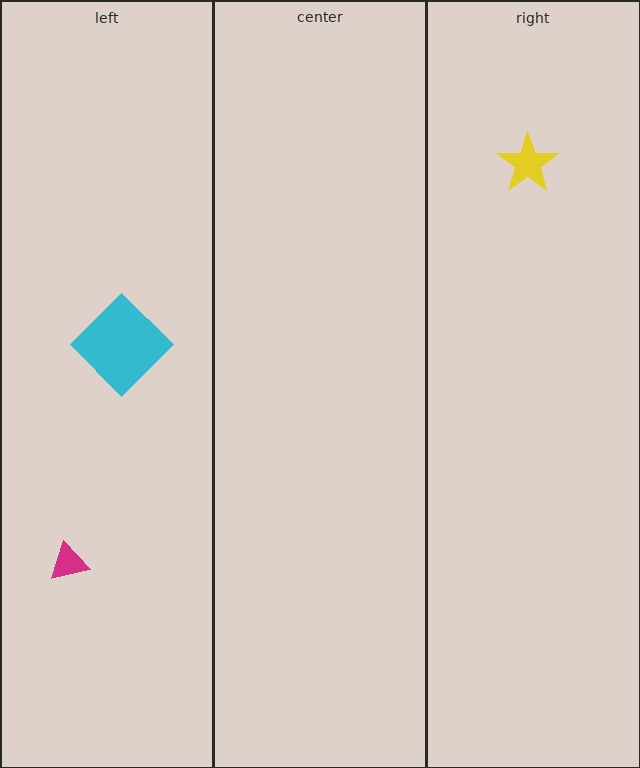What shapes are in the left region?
The cyan diamond, the magenta triangle.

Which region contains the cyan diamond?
The left region.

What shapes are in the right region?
The yellow star.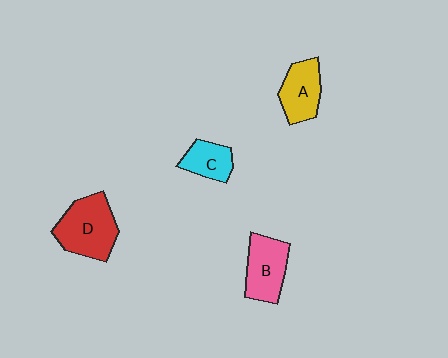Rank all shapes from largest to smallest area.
From largest to smallest: D (red), B (pink), A (yellow), C (cyan).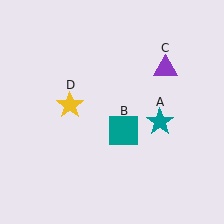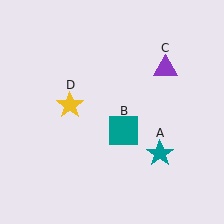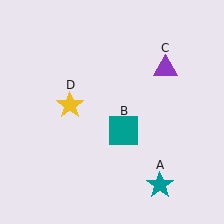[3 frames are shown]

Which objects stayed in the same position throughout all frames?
Teal square (object B) and purple triangle (object C) and yellow star (object D) remained stationary.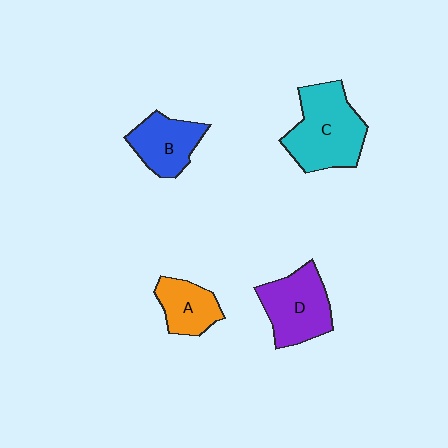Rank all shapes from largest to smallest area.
From largest to smallest: C (cyan), D (purple), B (blue), A (orange).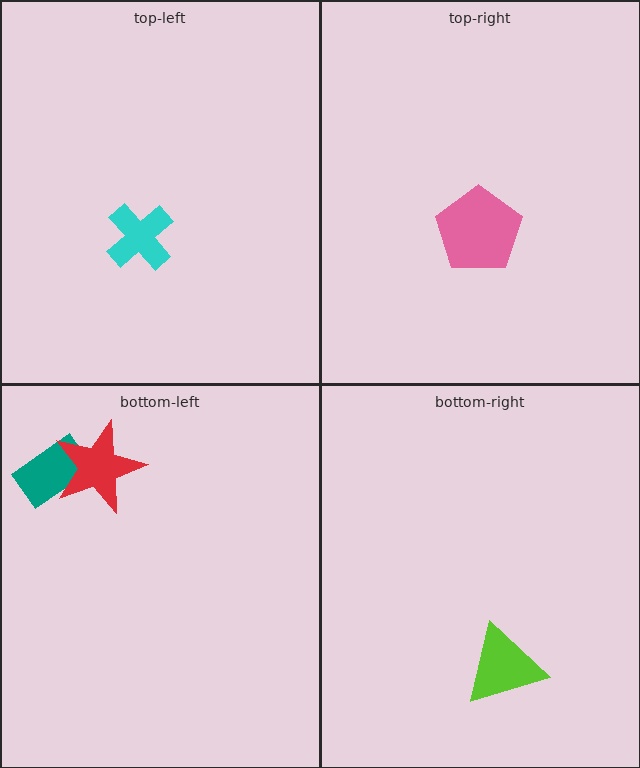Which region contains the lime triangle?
The bottom-right region.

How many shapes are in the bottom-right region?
1.